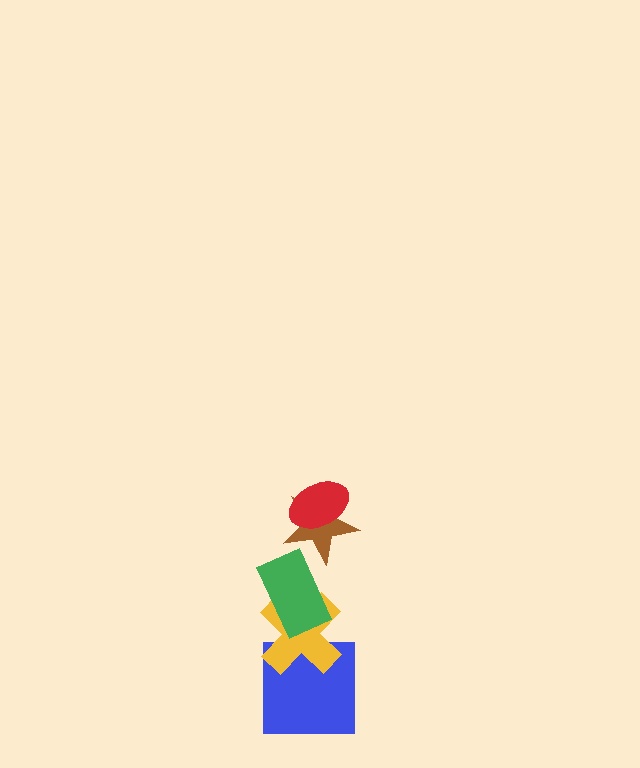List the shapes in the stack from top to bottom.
From top to bottom: the red ellipse, the brown star, the green rectangle, the yellow cross, the blue square.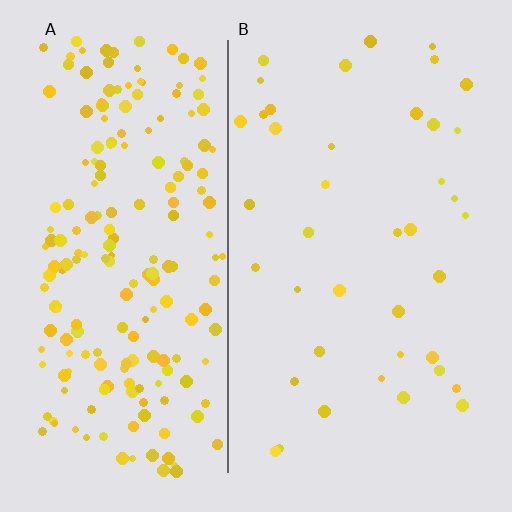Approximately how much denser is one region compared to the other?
Approximately 5.1× — region A over region B.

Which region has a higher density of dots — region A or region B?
A (the left).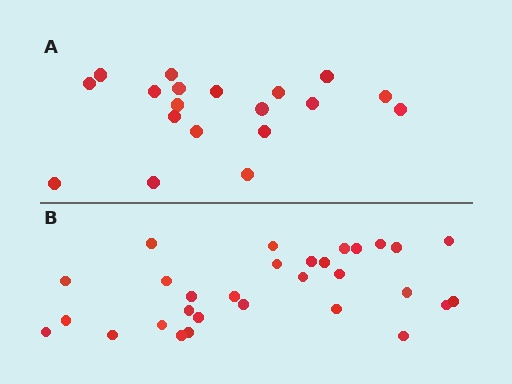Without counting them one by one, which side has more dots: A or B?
Region B (the bottom region) has more dots.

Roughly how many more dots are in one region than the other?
Region B has roughly 12 or so more dots than region A.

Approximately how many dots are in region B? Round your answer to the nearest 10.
About 30 dots.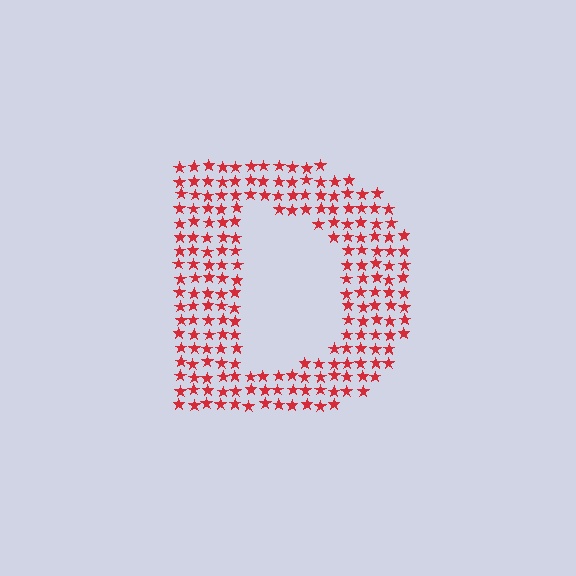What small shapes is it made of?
It is made of small stars.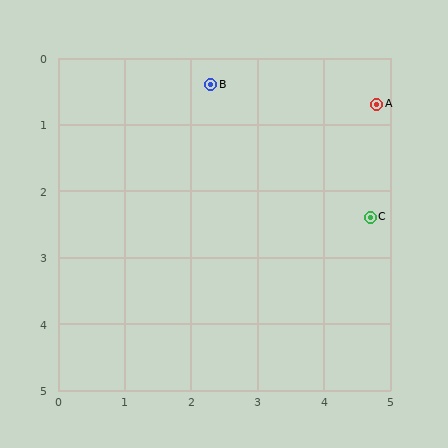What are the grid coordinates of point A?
Point A is at approximately (4.8, 0.7).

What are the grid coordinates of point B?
Point B is at approximately (2.3, 0.4).